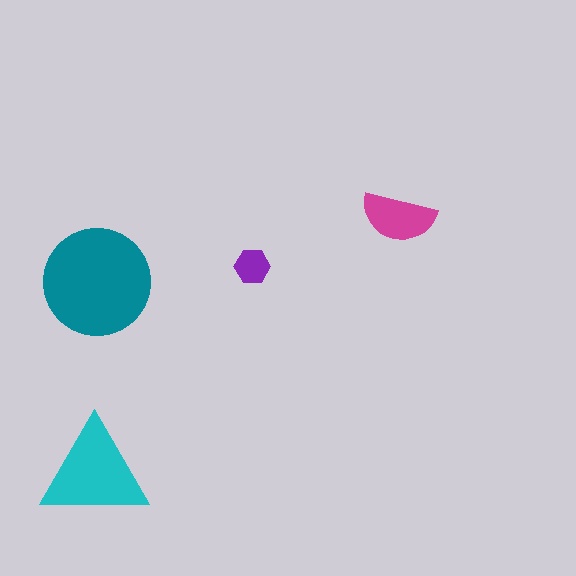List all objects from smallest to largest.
The purple hexagon, the magenta semicircle, the cyan triangle, the teal circle.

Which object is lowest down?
The cyan triangle is bottommost.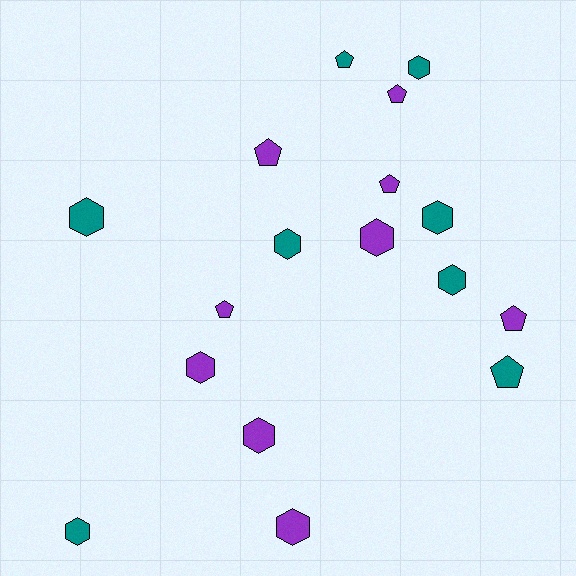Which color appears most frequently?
Purple, with 9 objects.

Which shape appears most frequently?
Hexagon, with 10 objects.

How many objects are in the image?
There are 17 objects.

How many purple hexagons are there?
There are 4 purple hexagons.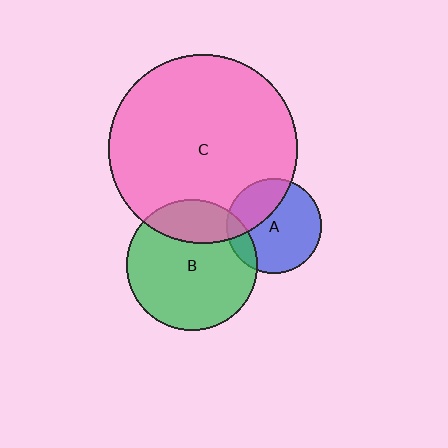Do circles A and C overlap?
Yes.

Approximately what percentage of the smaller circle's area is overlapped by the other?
Approximately 30%.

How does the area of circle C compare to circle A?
Approximately 3.9 times.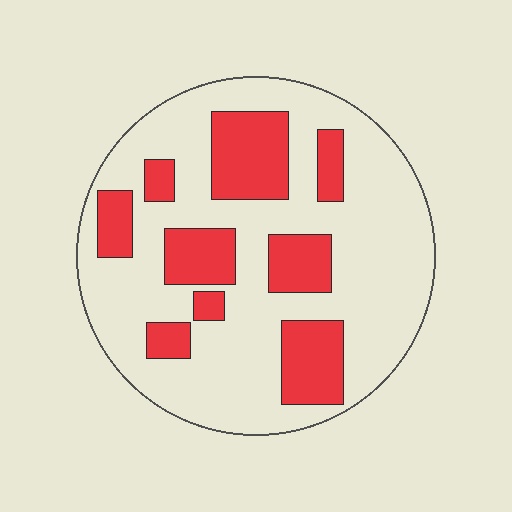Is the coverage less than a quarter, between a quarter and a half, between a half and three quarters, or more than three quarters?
Between a quarter and a half.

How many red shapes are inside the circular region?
9.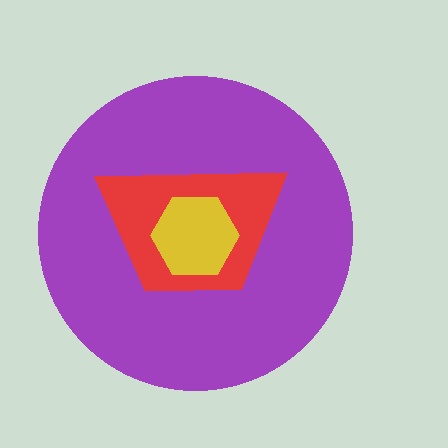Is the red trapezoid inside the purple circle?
Yes.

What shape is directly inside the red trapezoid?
The yellow hexagon.